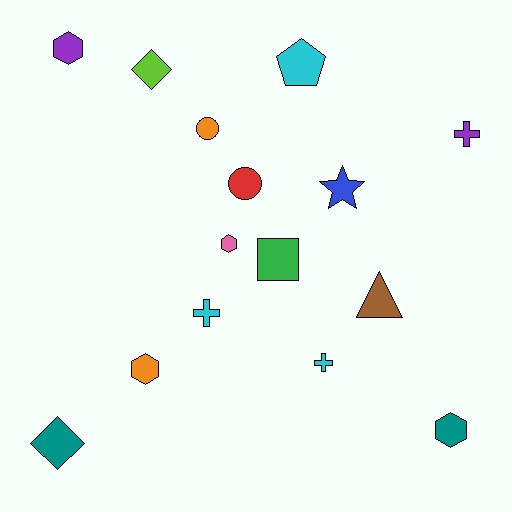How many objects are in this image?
There are 15 objects.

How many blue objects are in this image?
There is 1 blue object.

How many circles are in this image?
There are 2 circles.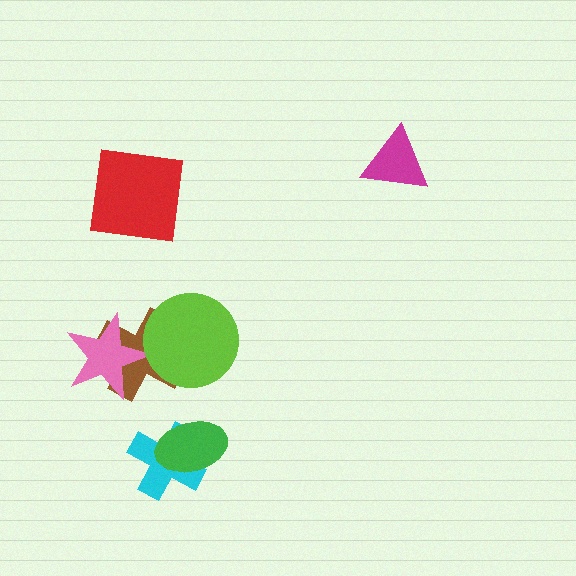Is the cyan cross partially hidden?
Yes, it is partially covered by another shape.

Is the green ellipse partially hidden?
No, no other shape covers it.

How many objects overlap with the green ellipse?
1 object overlaps with the green ellipse.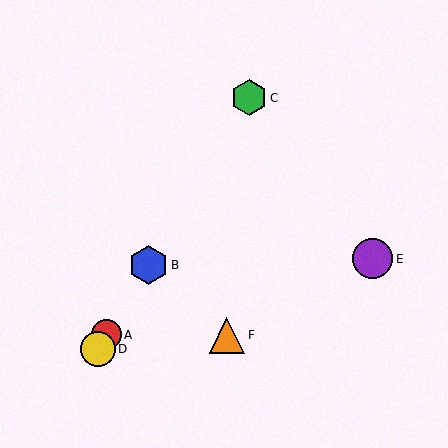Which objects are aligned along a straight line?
Objects A, B, C, D are aligned along a straight line.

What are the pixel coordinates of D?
Object D is at (98, 349).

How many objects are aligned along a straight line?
4 objects (A, B, C, D) are aligned along a straight line.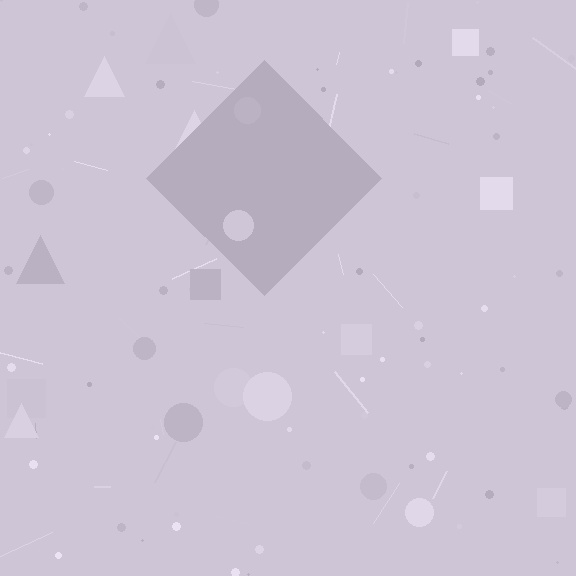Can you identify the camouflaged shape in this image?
The camouflaged shape is a diamond.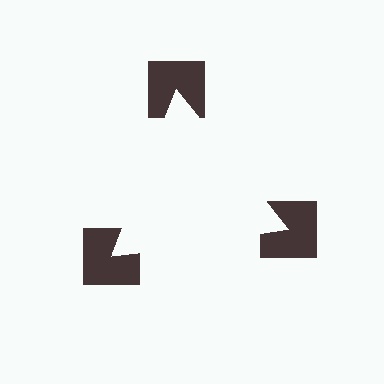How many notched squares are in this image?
There are 3 — one at each vertex of the illusory triangle.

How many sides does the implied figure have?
3 sides.